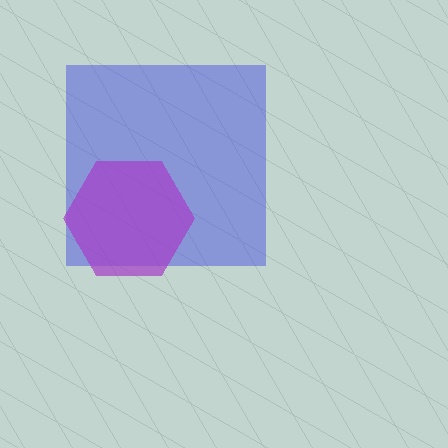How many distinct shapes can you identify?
There are 2 distinct shapes: a blue square, a purple hexagon.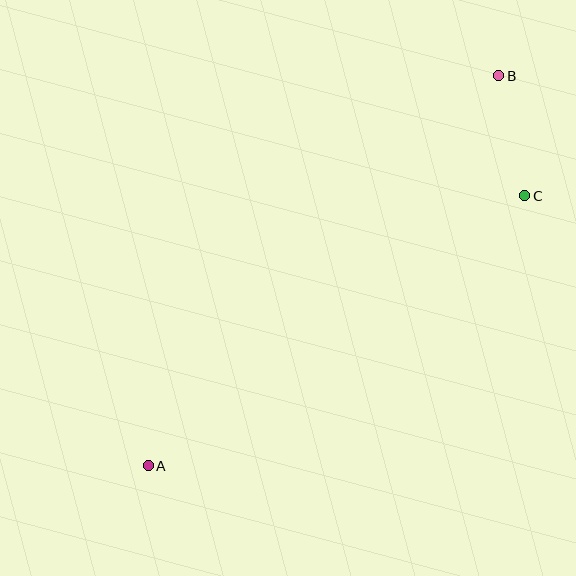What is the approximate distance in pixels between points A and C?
The distance between A and C is approximately 463 pixels.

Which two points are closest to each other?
Points B and C are closest to each other.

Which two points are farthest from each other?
Points A and B are farthest from each other.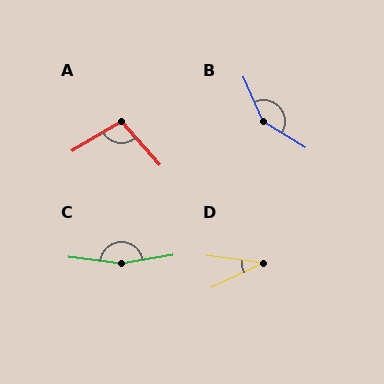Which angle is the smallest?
D, at approximately 33 degrees.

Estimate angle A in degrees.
Approximately 100 degrees.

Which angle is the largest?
C, at approximately 164 degrees.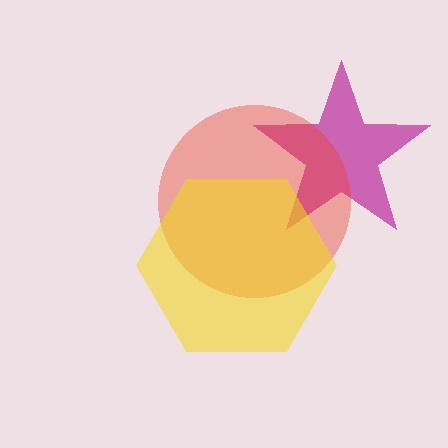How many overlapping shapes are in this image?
There are 3 overlapping shapes in the image.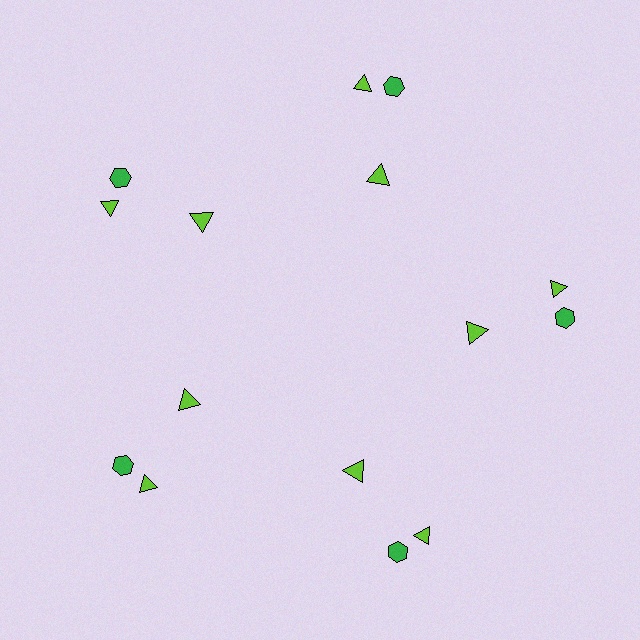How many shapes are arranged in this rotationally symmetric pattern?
There are 15 shapes, arranged in 5 groups of 3.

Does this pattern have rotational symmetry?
Yes, this pattern has 5-fold rotational symmetry. It looks the same after rotating 72 degrees around the center.